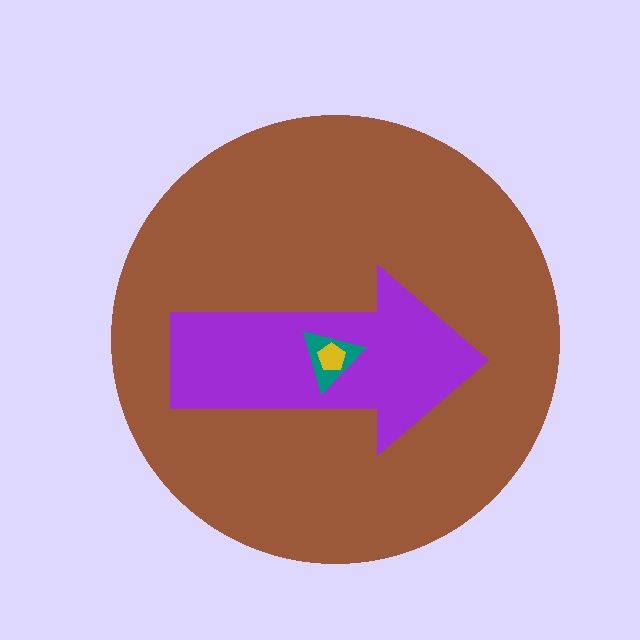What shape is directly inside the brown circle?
The purple arrow.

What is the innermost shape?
The yellow pentagon.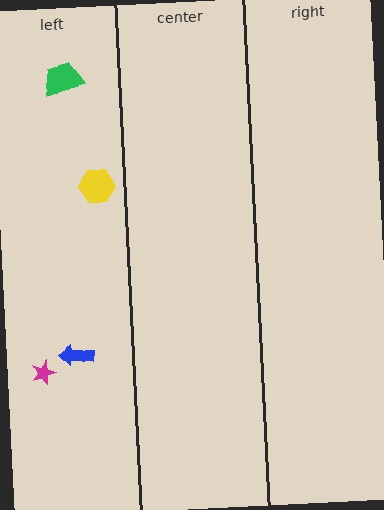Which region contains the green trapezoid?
The left region.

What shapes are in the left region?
The blue arrow, the yellow hexagon, the green trapezoid, the magenta star.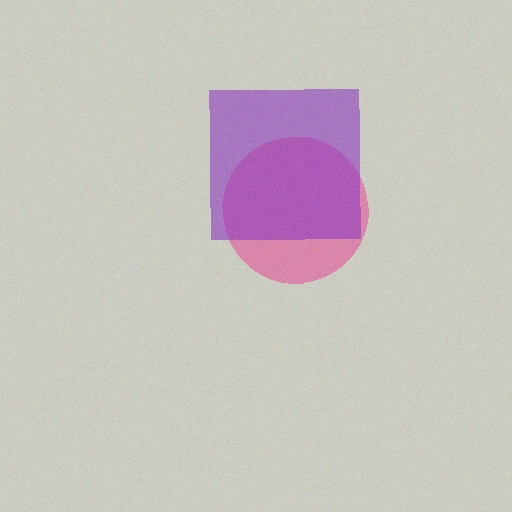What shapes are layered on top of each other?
The layered shapes are: a pink circle, a purple square.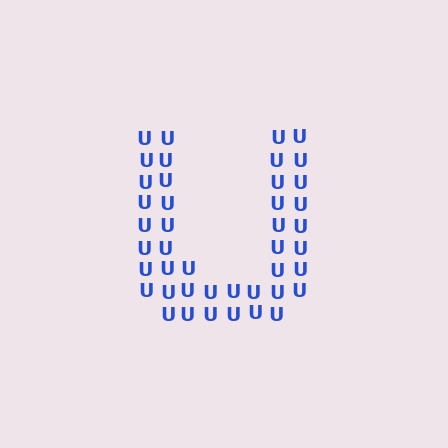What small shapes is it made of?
It is made of small letter U's.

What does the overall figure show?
The overall figure shows the letter U.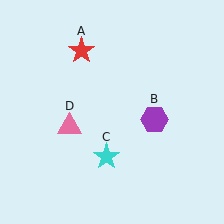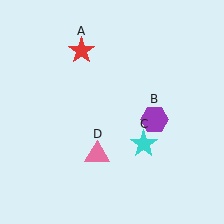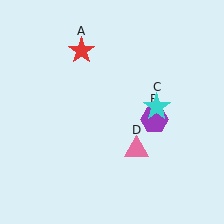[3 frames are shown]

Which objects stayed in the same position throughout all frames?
Red star (object A) and purple hexagon (object B) remained stationary.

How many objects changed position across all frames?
2 objects changed position: cyan star (object C), pink triangle (object D).